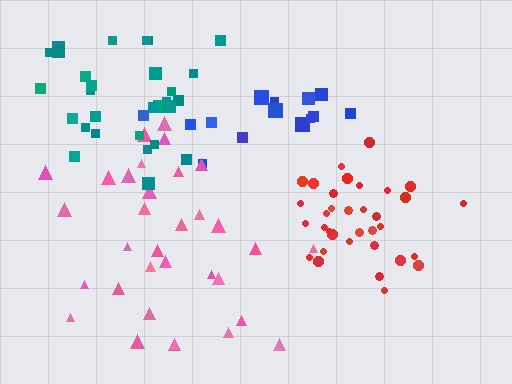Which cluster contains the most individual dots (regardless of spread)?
Red (34).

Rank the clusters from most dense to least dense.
red, teal, pink, blue.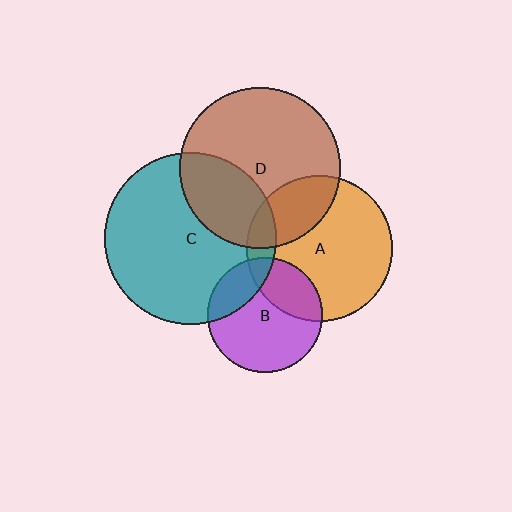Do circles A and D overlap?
Yes.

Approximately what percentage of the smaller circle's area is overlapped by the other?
Approximately 25%.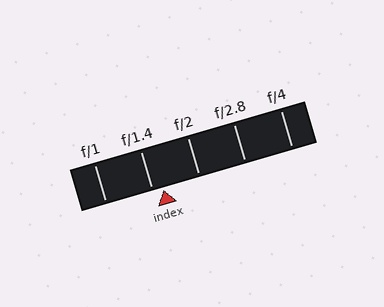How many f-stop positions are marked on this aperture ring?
There are 5 f-stop positions marked.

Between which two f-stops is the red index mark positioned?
The index mark is between f/1.4 and f/2.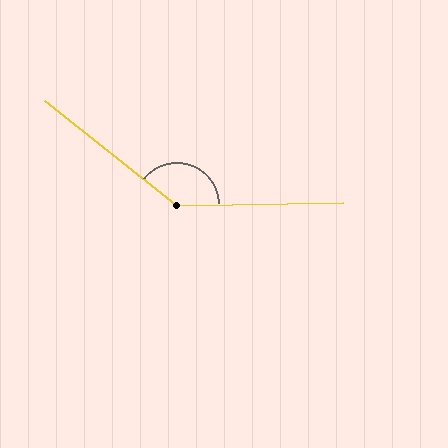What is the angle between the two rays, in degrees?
Approximately 141 degrees.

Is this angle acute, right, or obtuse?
It is obtuse.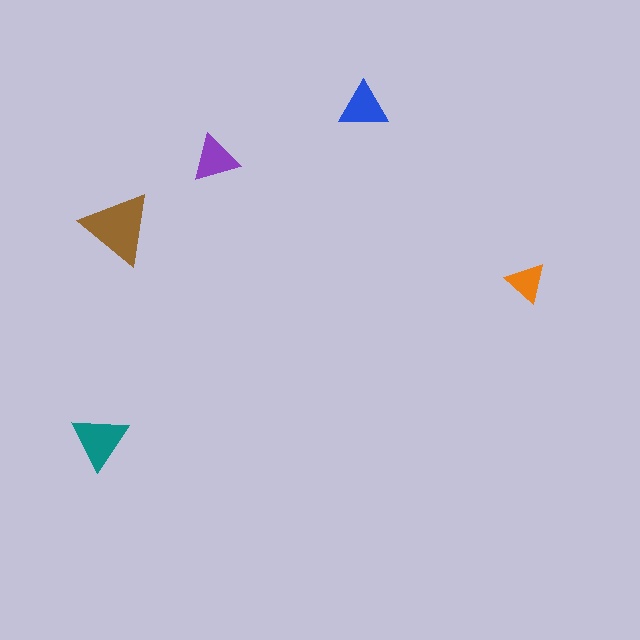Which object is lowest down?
The teal triangle is bottommost.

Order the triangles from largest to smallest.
the brown one, the teal one, the blue one, the purple one, the orange one.